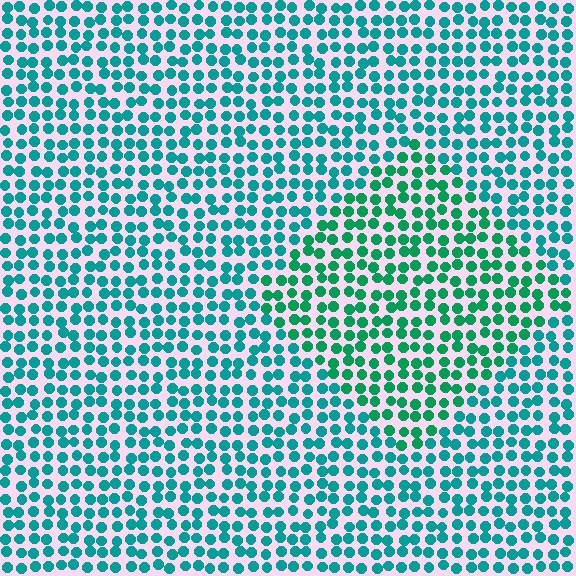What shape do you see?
I see a diamond.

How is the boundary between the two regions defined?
The boundary is defined purely by a slight shift in hue (about 26 degrees). Spacing, size, and orientation are identical on both sides.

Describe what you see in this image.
The image is filled with small teal elements in a uniform arrangement. A diamond-shaped region is visible where the elements are tinted to a slightly different hue, forming a subtle color boundary.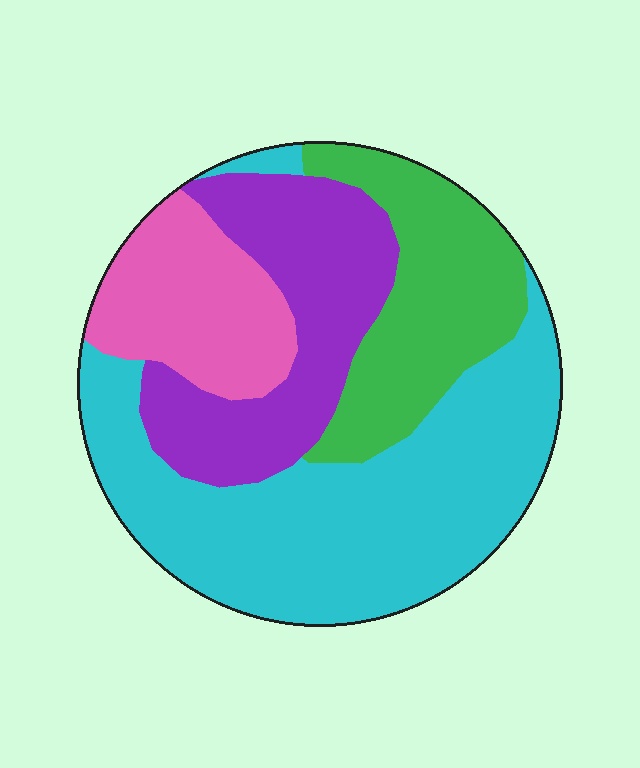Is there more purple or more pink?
Purple.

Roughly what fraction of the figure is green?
Green takes up less than a quarter of the figure.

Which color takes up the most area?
Cyan, at roughly 45%.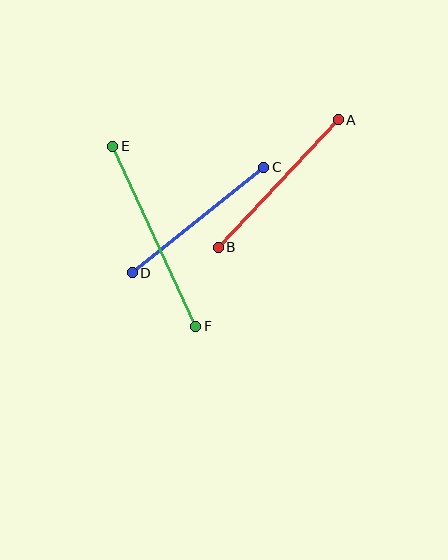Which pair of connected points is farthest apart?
Points E and F are farthest apart.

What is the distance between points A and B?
The distance is approximately 175 pixels.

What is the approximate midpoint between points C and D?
The midpoint is at approximately (198, 220) pixels.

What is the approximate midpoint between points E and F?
The midpoint is at approximately (154, 236) pixels.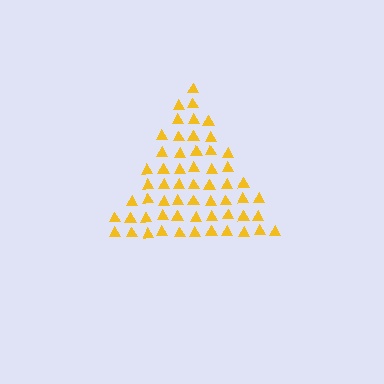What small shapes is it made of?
It is made of small triangles.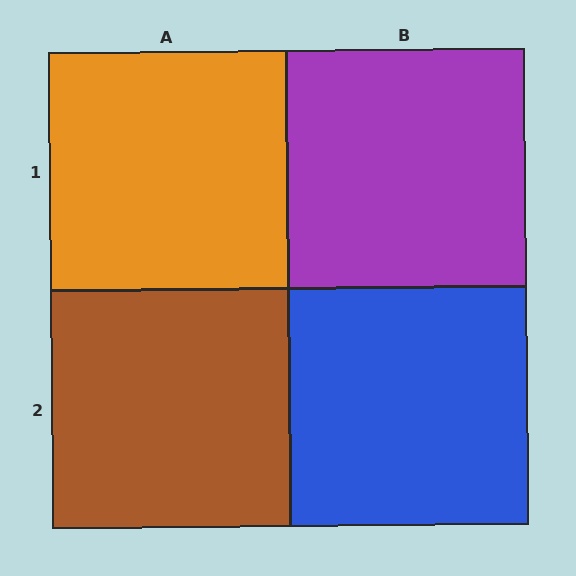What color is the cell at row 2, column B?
Blue.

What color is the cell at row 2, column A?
Brown.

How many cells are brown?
1 cell is brown.